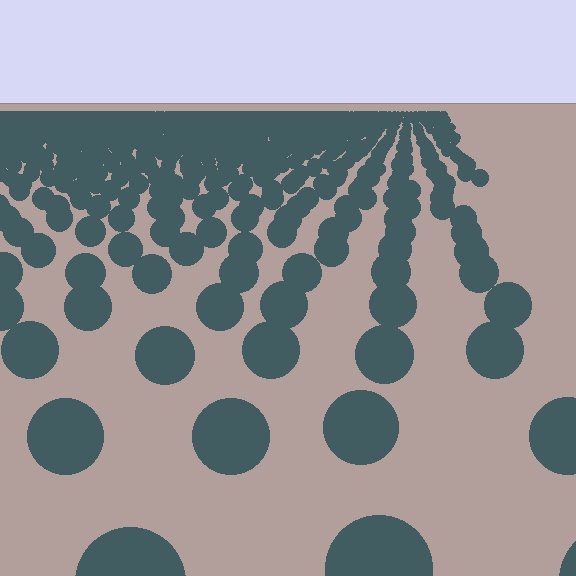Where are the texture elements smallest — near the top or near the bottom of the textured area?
Near the top.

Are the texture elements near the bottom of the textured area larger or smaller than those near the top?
Larger. Near the bottom, elements are closer to the viewer and appear at a bigger on-screen size.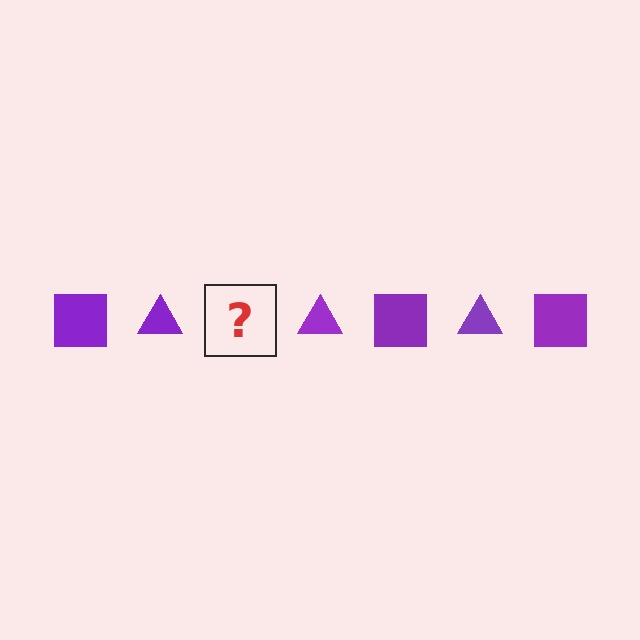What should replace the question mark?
The question mark should be replaced with a purple square.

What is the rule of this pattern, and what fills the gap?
The rule is that the pattern cycles through square, triangle shapes in purple. The gap should be filled with a purple square.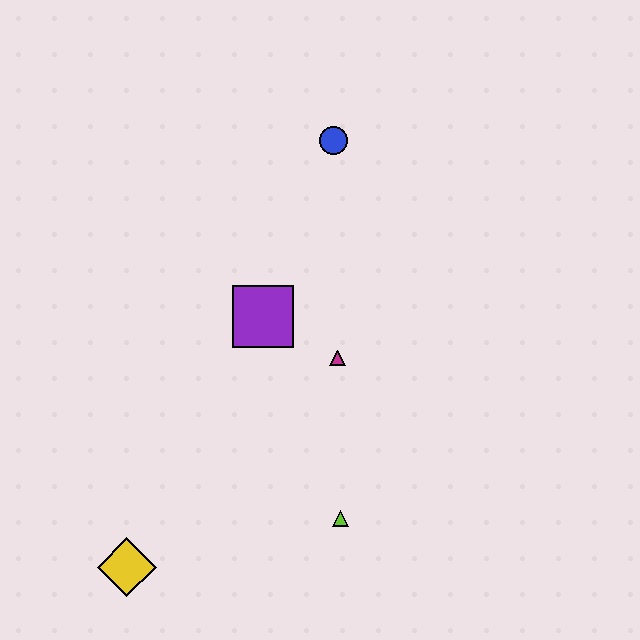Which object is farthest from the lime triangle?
The blue circle is farthest from the lime triangle.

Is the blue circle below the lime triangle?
No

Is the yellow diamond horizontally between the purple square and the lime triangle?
No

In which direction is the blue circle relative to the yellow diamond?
The blue circle is above the yellow diamond.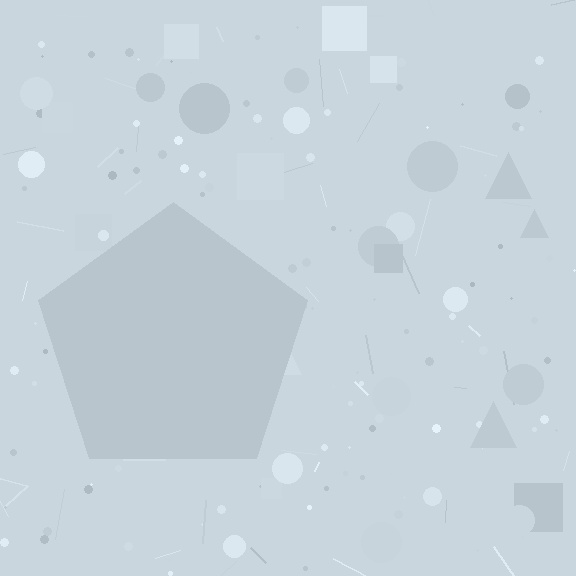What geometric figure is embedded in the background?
A pentagon is embedded in the background.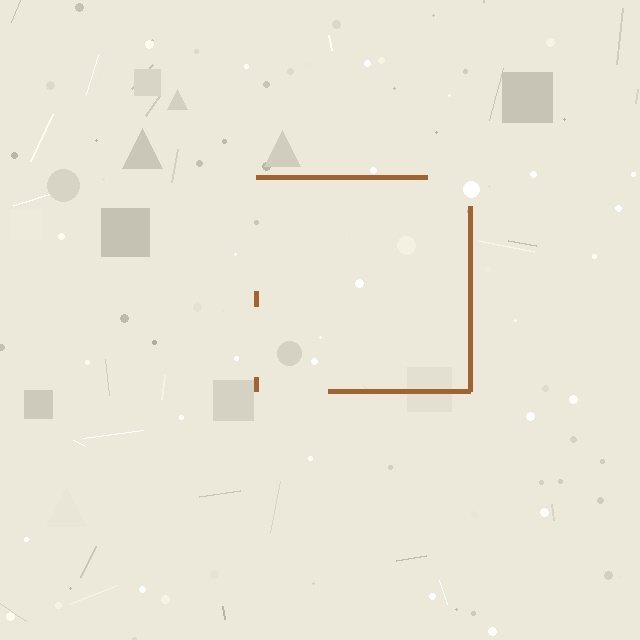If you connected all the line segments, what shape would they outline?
They would outline a square.